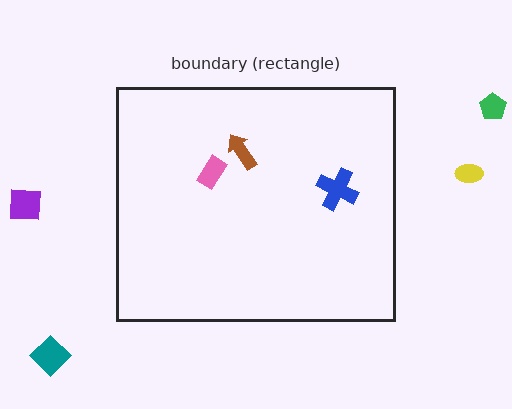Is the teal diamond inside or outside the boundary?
Outside.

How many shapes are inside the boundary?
3 inside, 4 outside.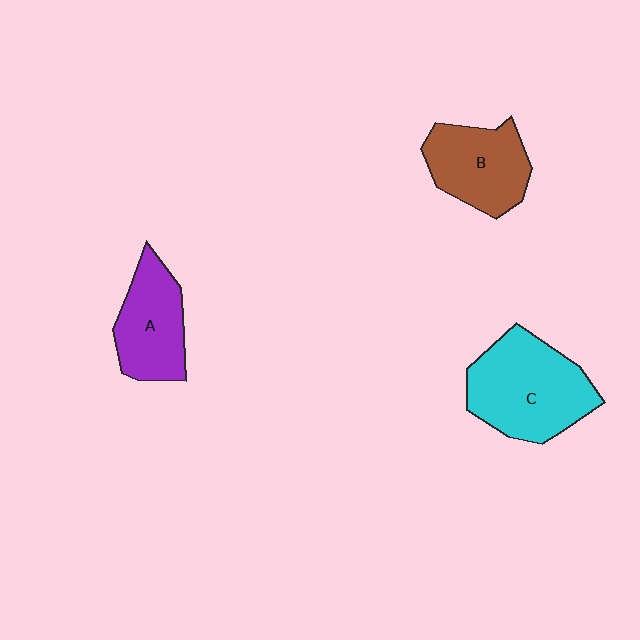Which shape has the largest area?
Shape C (cyan).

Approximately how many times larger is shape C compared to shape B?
Approximately 1.4 times.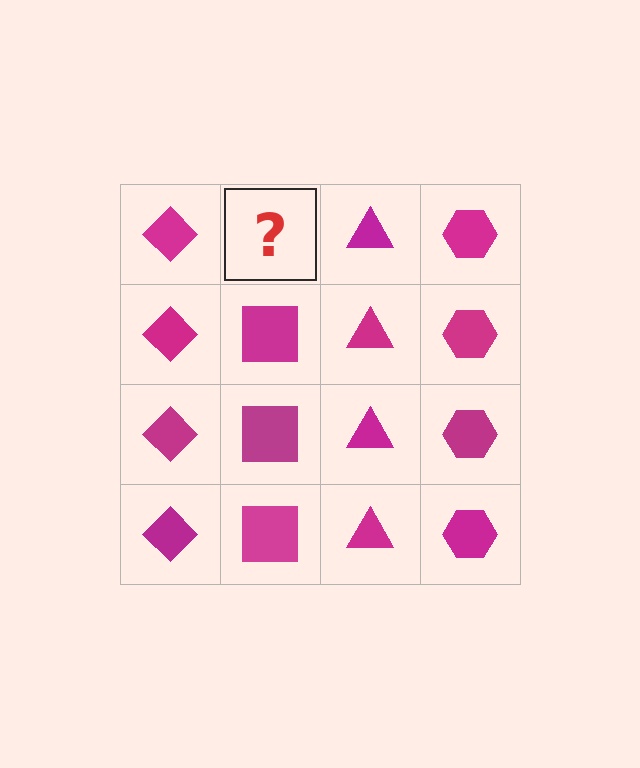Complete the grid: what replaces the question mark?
The question mark should be replaced with a magenta square.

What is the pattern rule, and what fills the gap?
The rule is that each column has a consistent shape. The gap should be filled with a magenta square.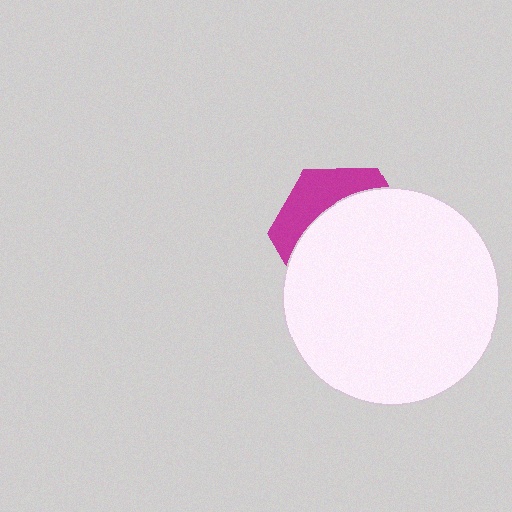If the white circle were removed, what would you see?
You would see the complete magenta hexagon.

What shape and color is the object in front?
The object in front is a white circle.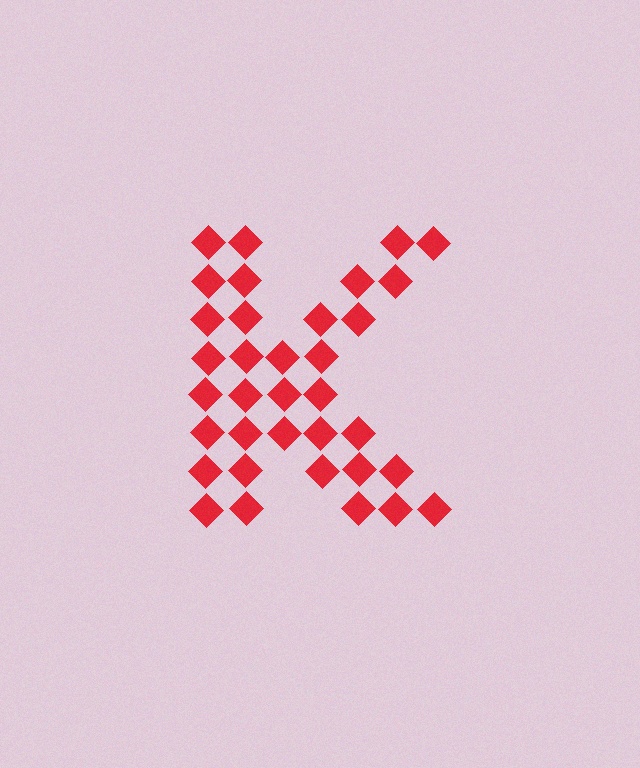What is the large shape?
The large shape is the letter K.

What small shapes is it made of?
It is made of small diamonds.